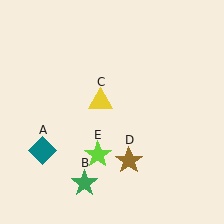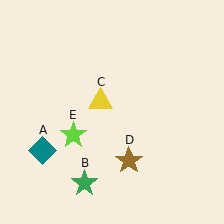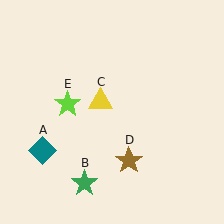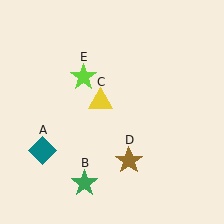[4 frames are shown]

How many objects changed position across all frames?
1 object changed position: lime star (object E).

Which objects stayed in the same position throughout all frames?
Teal diamond (object A) and green star (object B) and yellow triangle (object C) and brown star (object D) remained stationary.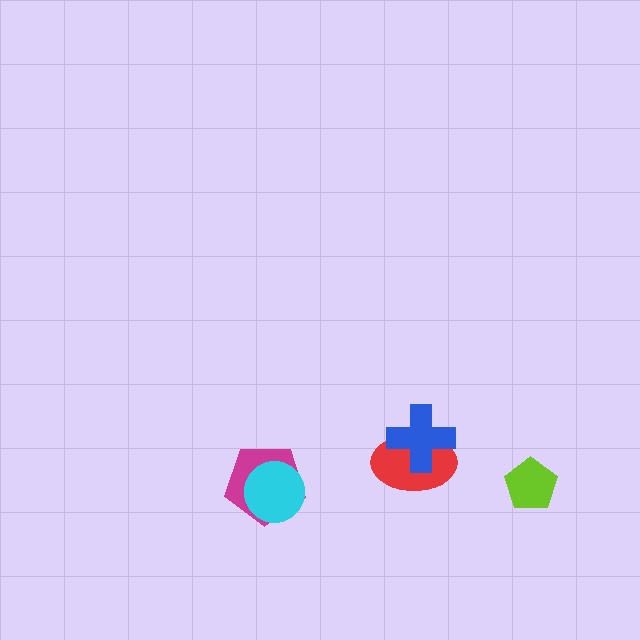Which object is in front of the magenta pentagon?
The cyan circle is in front of the magenta pentagon.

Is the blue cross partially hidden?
No, no other shape covers it.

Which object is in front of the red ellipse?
The blue cross is in front of the red ellipse.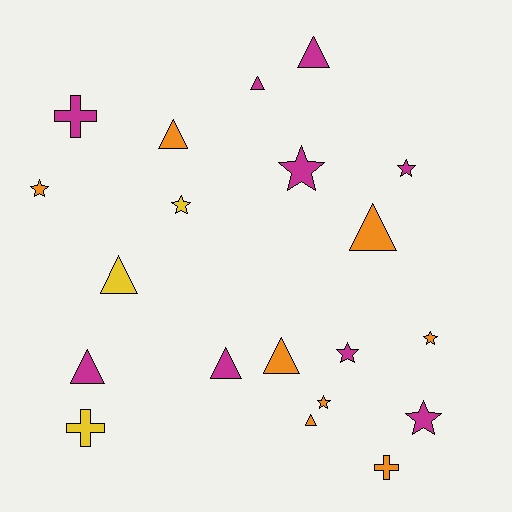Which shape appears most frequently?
Triangle, with 9 objects.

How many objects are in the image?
There are 20 objects.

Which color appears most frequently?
Magenta, with 9 objects.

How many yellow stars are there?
There is 1 yellow star.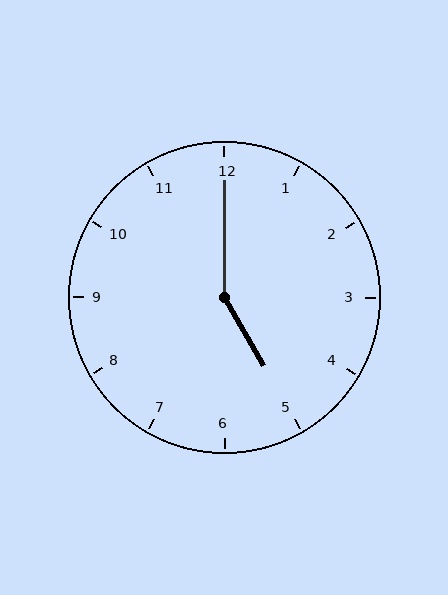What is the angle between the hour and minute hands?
Approximately 150 degrees.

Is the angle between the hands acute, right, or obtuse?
It is obtuse.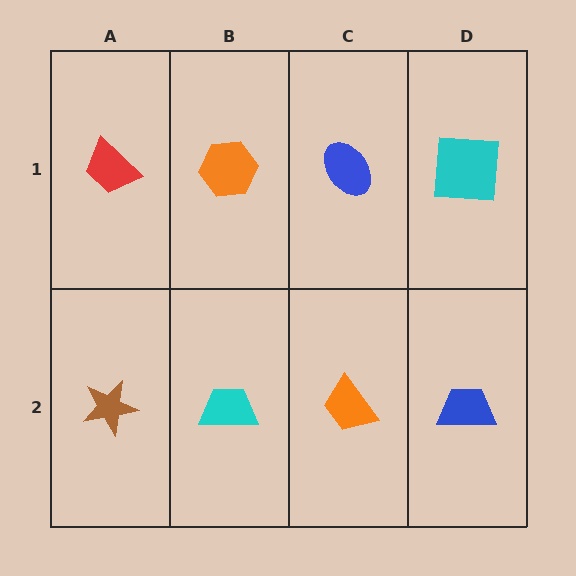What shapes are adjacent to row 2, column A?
A red trapezoid (row 1, column A), a cyan trapezoid (row 2, column B).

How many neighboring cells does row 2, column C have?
3.